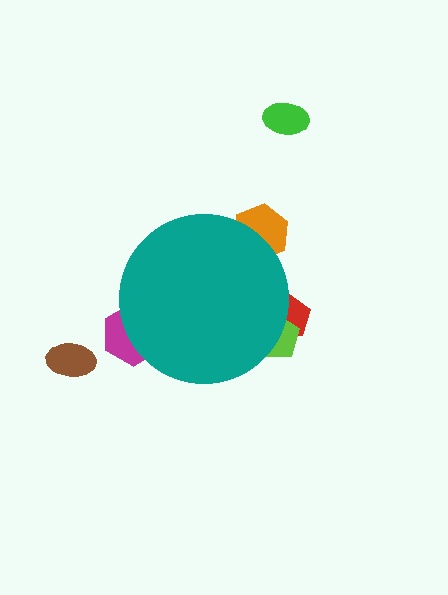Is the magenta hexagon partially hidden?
Yes, the magenta hexagon is partially hidden behind the teal circle.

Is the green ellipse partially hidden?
No, the green ellipse is fully visible.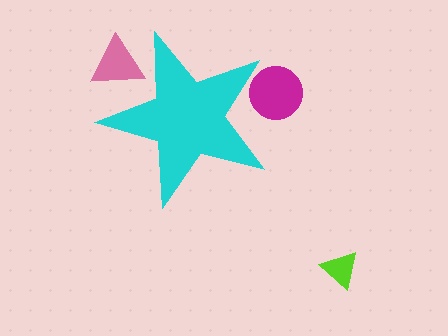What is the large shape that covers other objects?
A cyan star.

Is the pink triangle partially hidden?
Yes, the pink triangle is partially hidden behind the cyan star.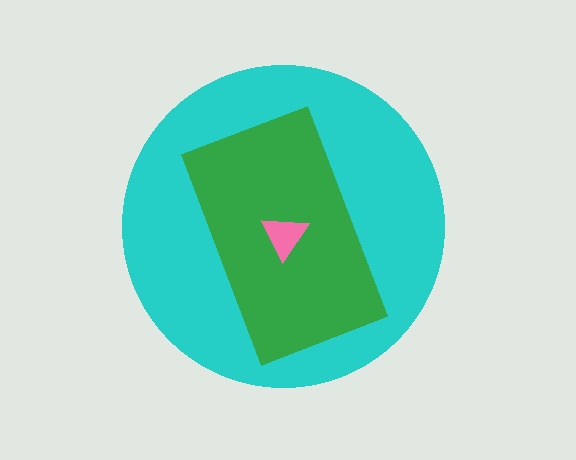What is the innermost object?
The pink triangle.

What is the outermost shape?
The cyan circle.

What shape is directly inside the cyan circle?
The green rectangle.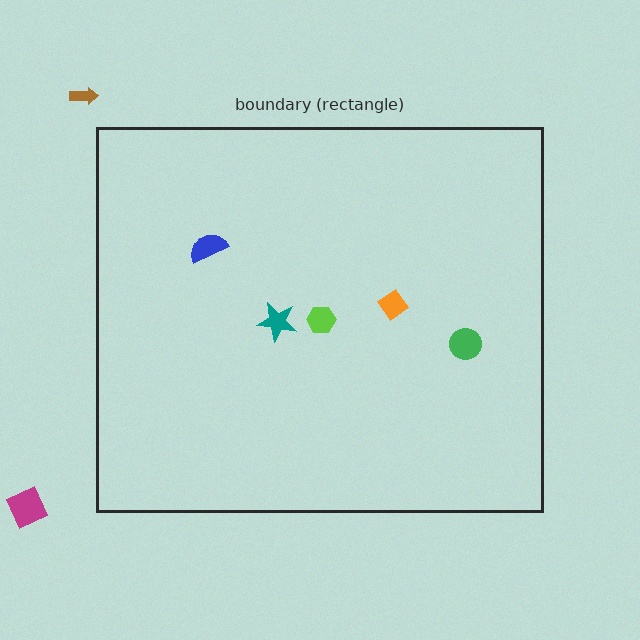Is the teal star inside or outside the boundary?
Inside.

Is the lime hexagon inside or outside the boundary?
Inside.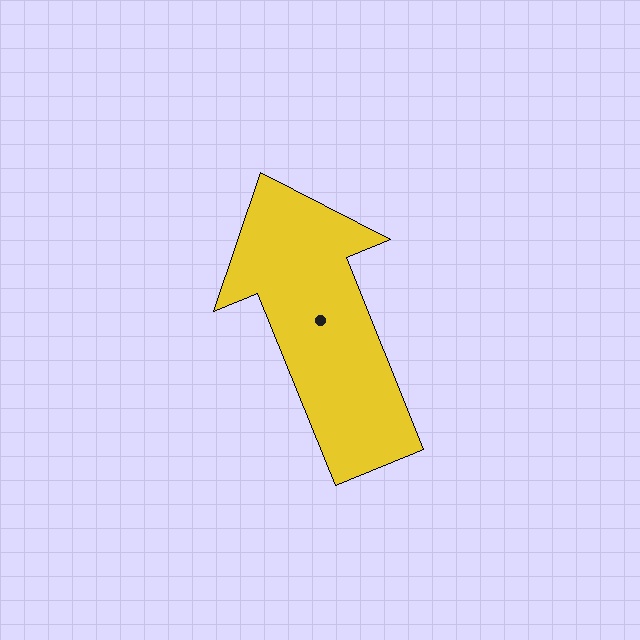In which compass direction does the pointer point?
North.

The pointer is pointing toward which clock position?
Roughly 11 o'clock.